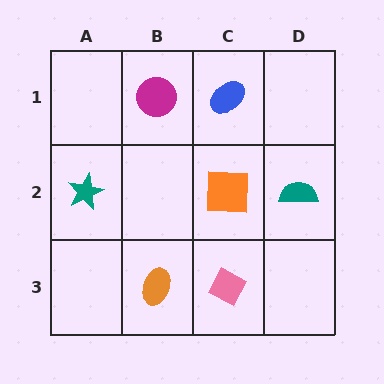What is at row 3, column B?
An orange ellipse.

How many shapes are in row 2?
3 shapes.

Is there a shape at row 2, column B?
No, that cell is empty.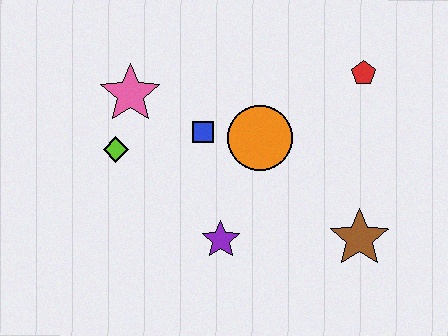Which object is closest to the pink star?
The lime diamond is closest to the pink star.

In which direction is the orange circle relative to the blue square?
The orange circle is to the right of the blue square.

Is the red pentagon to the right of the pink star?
Yes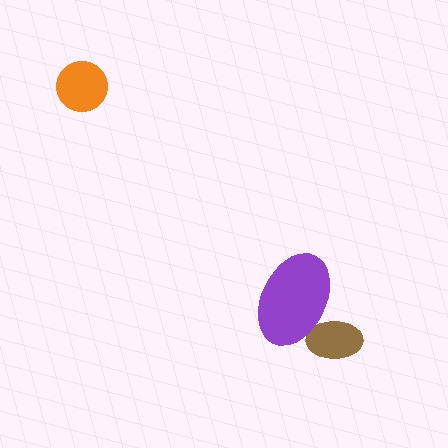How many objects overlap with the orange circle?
0 objects overlap with the orange circle.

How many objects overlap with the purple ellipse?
1 object overlaps with the purple ellipse.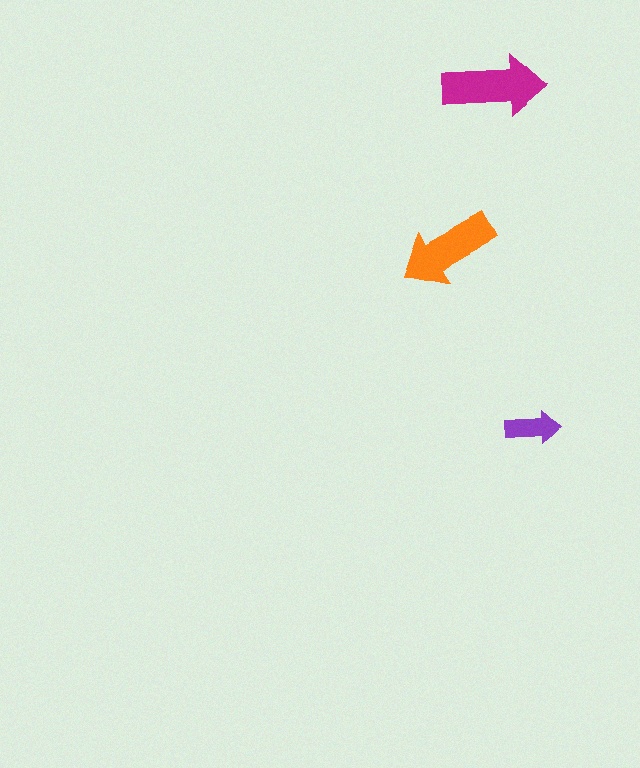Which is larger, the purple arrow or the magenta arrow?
The magenta one.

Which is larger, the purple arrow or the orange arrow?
The orange one.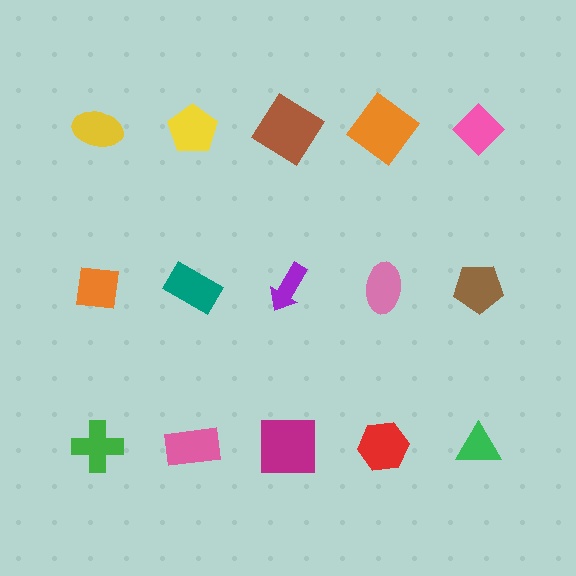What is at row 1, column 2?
A yellow pentagon.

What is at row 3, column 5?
A green triangle.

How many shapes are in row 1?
5 shapes.